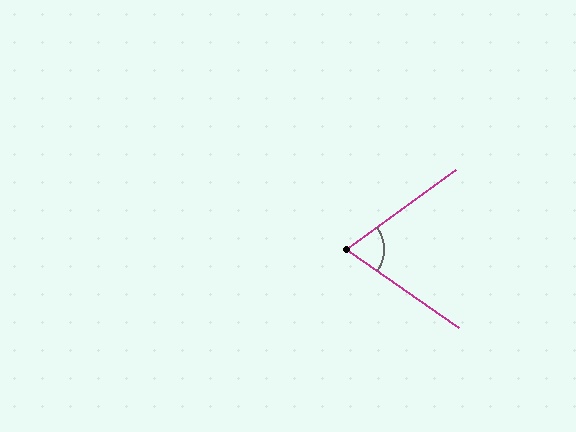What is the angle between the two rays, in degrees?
Approximately 71 degrees.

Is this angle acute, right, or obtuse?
It is acute.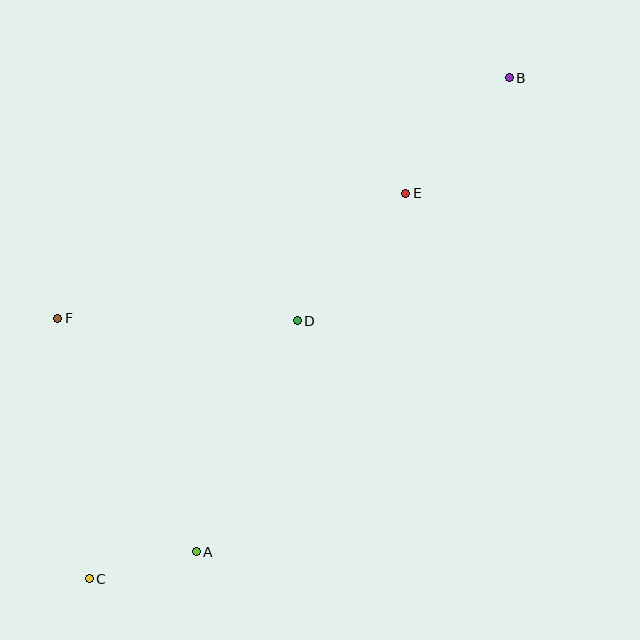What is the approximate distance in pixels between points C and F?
The distance between C and F is approximately 262 pixels.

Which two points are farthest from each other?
Points B and C are farthest from each other.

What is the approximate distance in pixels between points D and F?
The distance between D and F is approximately 239 pixels.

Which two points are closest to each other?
Points A and C are closest to each other.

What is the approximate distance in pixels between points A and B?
The distance between A and B is approximately 568 pixels.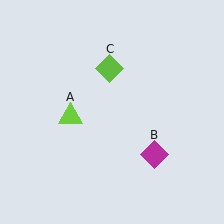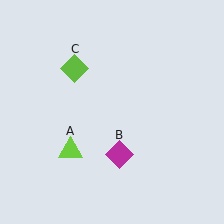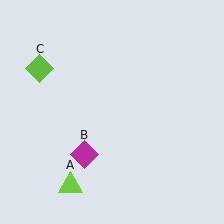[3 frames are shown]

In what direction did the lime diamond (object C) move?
The lime diamond (object C) moved left.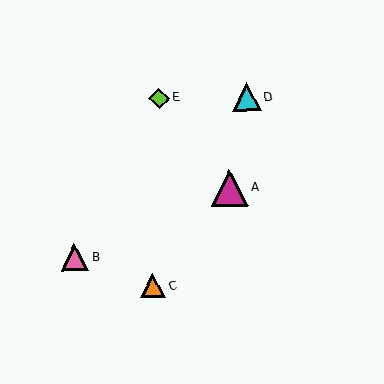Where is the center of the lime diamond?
The center of the lime diamond is at (159, 98).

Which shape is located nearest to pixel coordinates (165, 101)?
The lime diamond (labeled E) at (159, 98) is nearest to that location.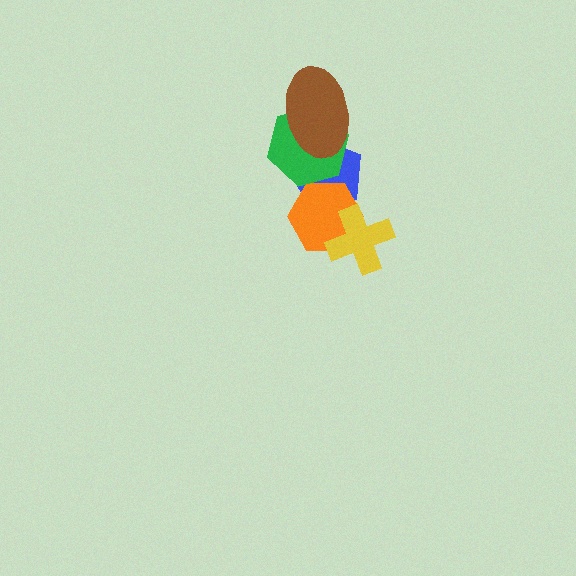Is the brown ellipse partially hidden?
No, no other shape covers it.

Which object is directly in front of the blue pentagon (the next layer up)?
The orange hexagon is directly in front of the blue pentagon.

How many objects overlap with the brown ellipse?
2 objects overlap with the brown ellipse.